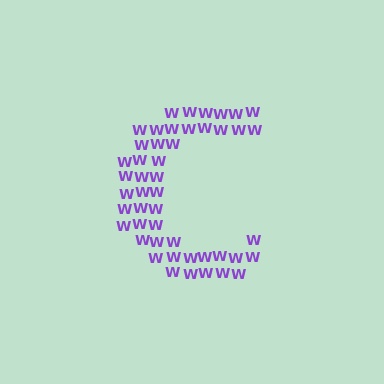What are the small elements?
The small elements are letter W's.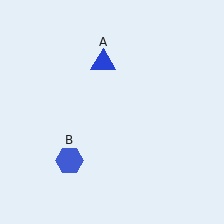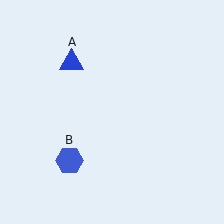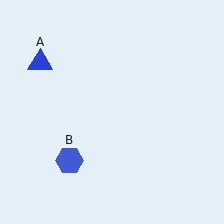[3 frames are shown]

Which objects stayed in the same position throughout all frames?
Blue hexagon (object B) remained stationary.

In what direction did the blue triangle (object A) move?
The blue triangle (object A) moved left.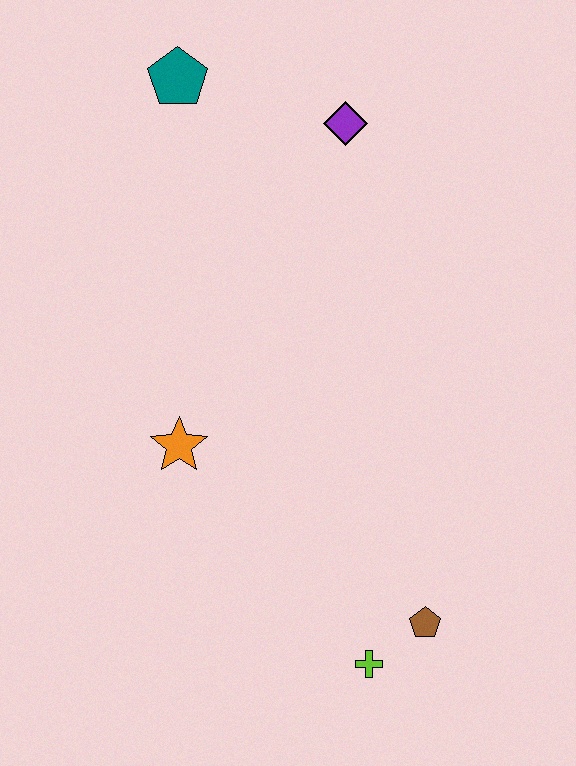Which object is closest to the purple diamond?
The teal pentagon is closest to the purple diamond.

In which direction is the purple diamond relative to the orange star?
The purple diamond is above the orange star.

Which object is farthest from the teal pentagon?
The lime cross is farthest from the teal pentagon.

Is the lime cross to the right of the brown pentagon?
No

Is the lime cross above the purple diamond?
No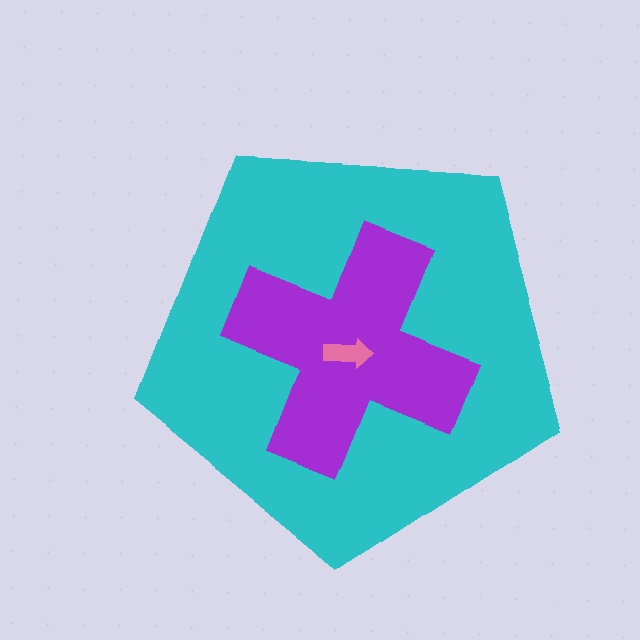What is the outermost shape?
The cyan pentagon.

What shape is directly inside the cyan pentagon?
The purple cross.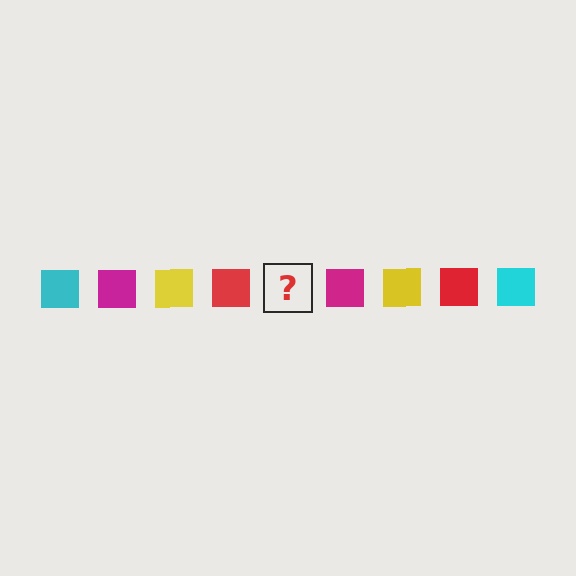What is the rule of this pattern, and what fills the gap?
The rule is that the pattern cycles through cyan, magenta, yellow, red squares. The gap should be filled with a cyan square.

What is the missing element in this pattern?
The missing element is a cyan square.